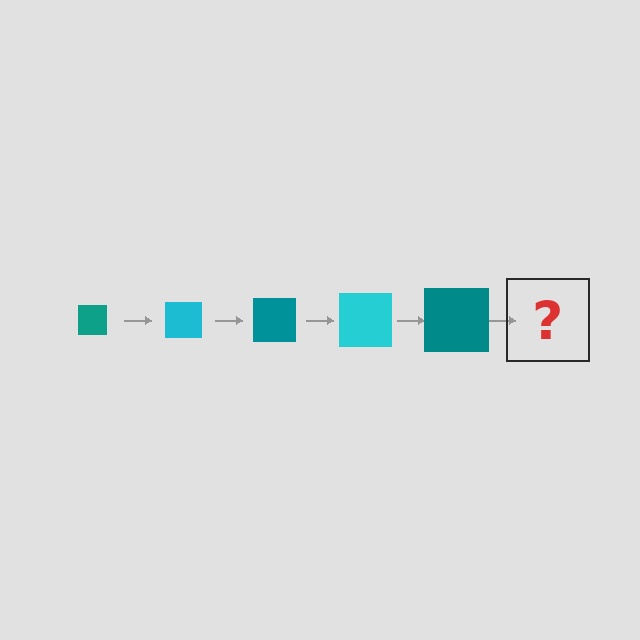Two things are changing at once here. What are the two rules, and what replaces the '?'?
The two rules are that the square grows larger each step and the color cycles through teal and cyan. The '?' should be a cyan square, larger than the previous one.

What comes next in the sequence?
The next element should be a cyan square, larger than the previous one.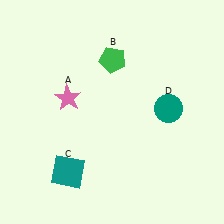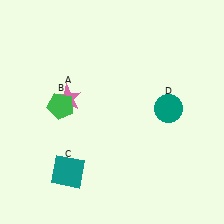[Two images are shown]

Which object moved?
The green pentagon (B) moved left.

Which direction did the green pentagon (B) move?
The green pentagon (B) moved left.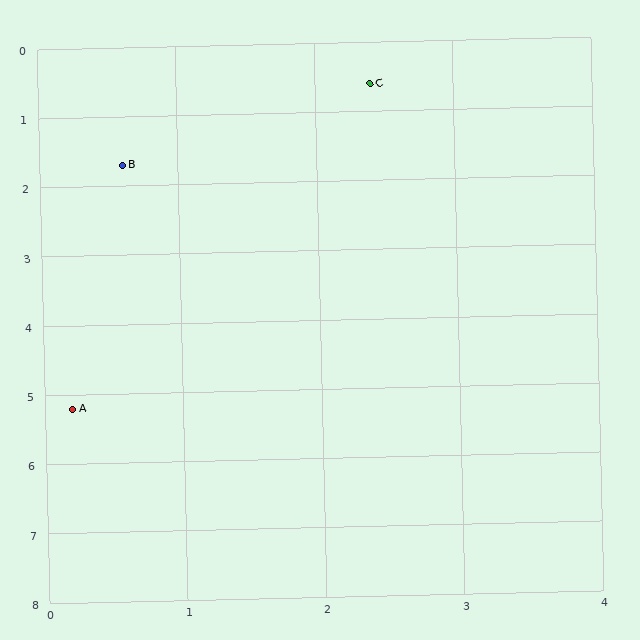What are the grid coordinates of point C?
Point C is at approximately (2.4, 0.6).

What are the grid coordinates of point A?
Point A is at approximately (0.2, 5.2).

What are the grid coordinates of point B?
Point B is at approximately (0.6, 1.7).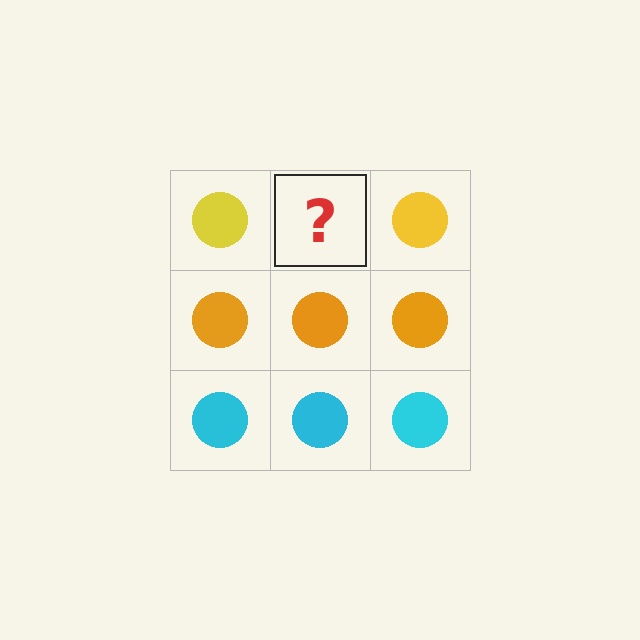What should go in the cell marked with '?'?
The missing cell should contain a yellow circle.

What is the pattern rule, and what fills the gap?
The rule is that each row has a consistent color. The gap should be filled with a yellow circle.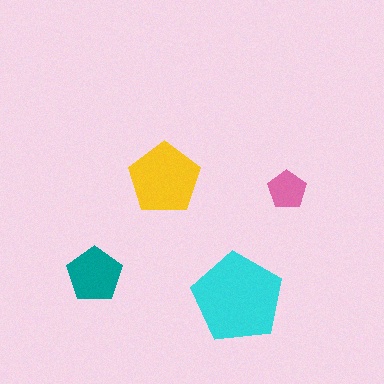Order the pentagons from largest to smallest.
the cyan one, the yellow one, the teal one, the pink one.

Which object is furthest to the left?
The teal pentagon is leftmost.